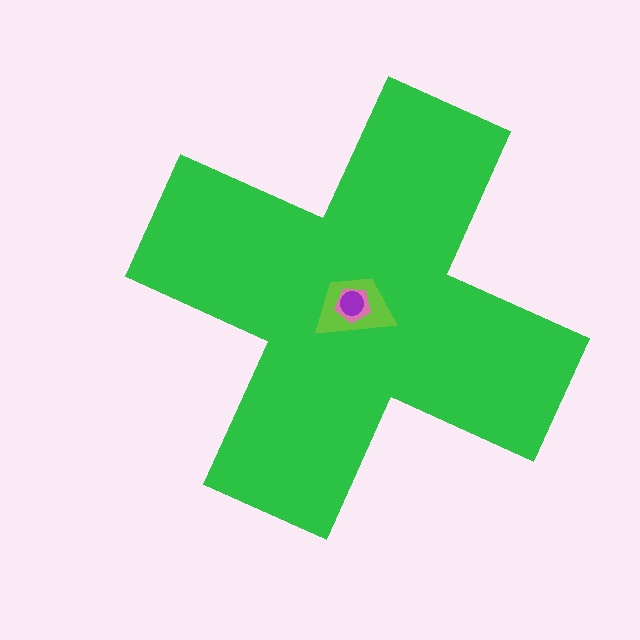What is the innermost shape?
The purple circle.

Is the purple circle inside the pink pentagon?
Yes.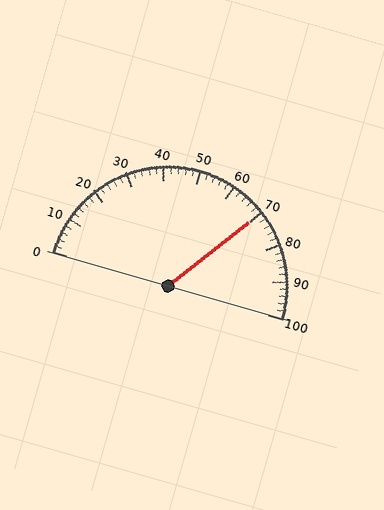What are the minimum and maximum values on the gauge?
The gauge ranges from 0 to 100.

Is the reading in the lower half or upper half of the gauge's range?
The reading is in the upper half of the range (0 to 100).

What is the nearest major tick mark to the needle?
The nearest major tick mark is 70.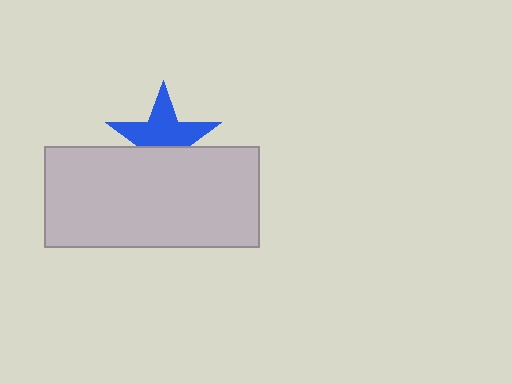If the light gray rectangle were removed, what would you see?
You would see the complete blue star.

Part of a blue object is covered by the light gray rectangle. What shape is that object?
It is a star.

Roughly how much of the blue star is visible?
About half of it is visible (roughly 60%).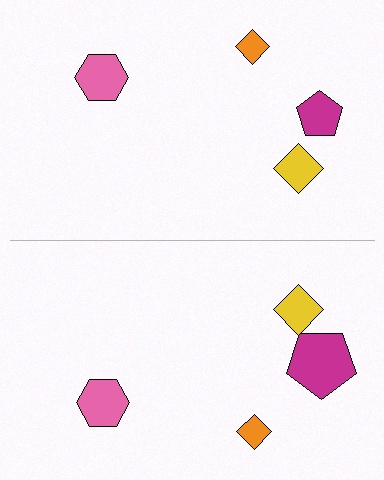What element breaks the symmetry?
The magenta pentagon on the bottom side has a different size than its mirror counterpart.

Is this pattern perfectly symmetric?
No, the pattern is not perfectly symmetric. The magenta pentagon on the bottom side has a different size than its mirror counterpart.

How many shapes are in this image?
There are 8 shapes in this image.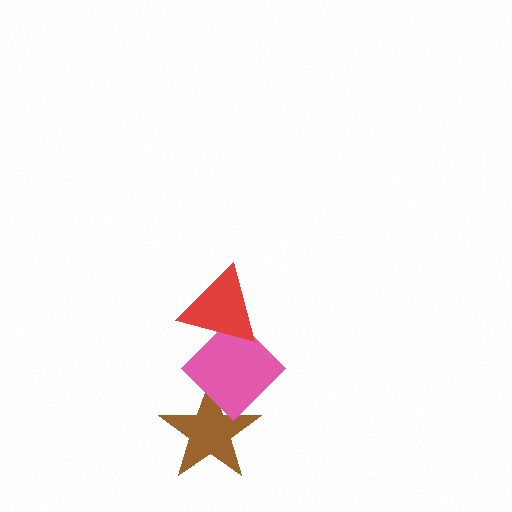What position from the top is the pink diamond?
The pink diamond is 2nd from the top.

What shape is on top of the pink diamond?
The red triangle is on top of the pink diamond.